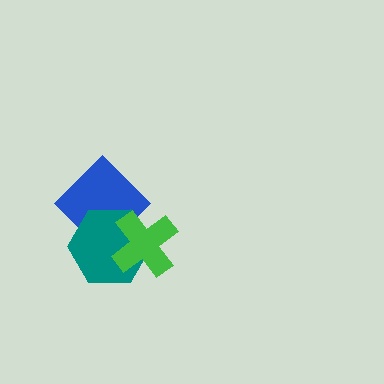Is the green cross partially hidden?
No, no other shape covers it.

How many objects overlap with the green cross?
2 objects overlap with the green cross.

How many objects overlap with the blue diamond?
2 objects overlap with the blue diamond.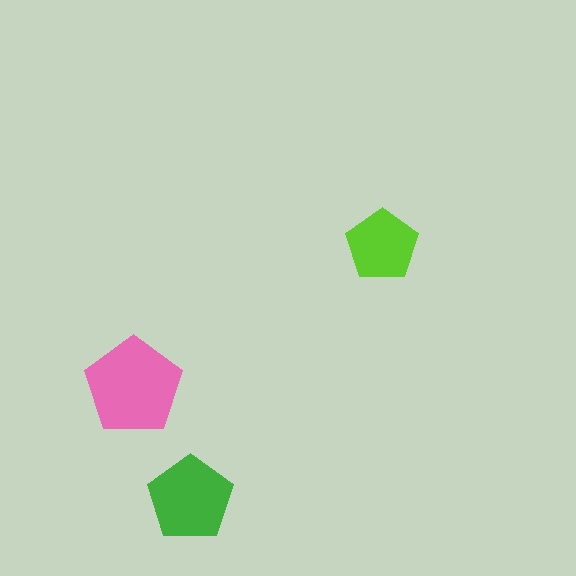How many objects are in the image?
There are 3 objects in the image.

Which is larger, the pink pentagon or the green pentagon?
The pink one.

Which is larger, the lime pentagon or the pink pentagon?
The pink one.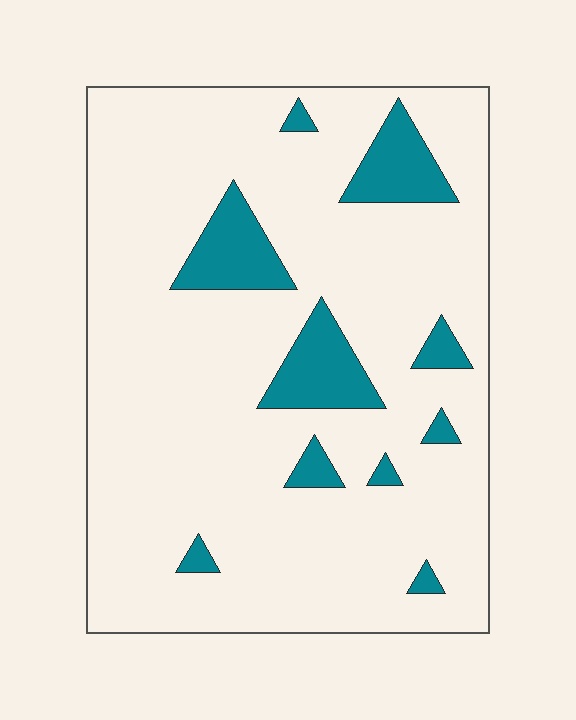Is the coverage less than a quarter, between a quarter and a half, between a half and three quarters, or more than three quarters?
Less than a quarter.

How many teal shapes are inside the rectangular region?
10.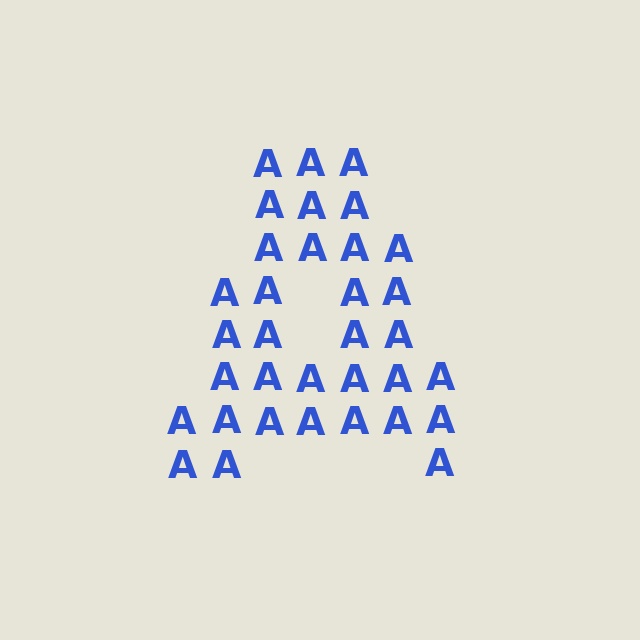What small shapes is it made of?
It is made of small letter A's.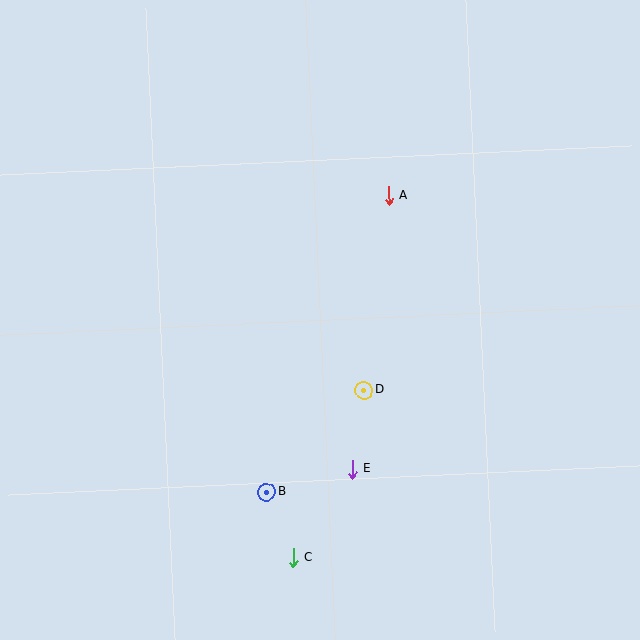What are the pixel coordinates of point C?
Point C is at (293, 558).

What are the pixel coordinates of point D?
Point D is at (364, 390).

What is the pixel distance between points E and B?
The distance between E and B is 88 pixels.